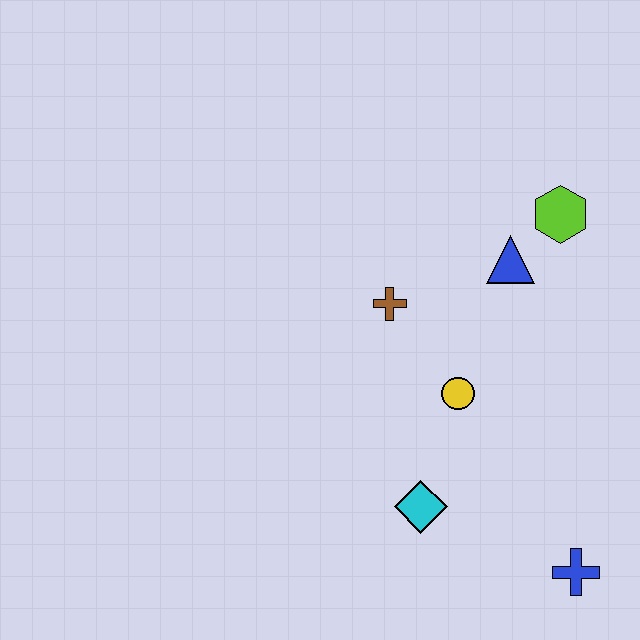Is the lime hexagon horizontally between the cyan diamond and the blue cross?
Yes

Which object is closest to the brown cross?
The yellow circle is closest to the brown cross.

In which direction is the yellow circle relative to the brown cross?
The yellow circle is below the brown cross.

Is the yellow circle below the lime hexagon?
Yes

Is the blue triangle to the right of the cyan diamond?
Yes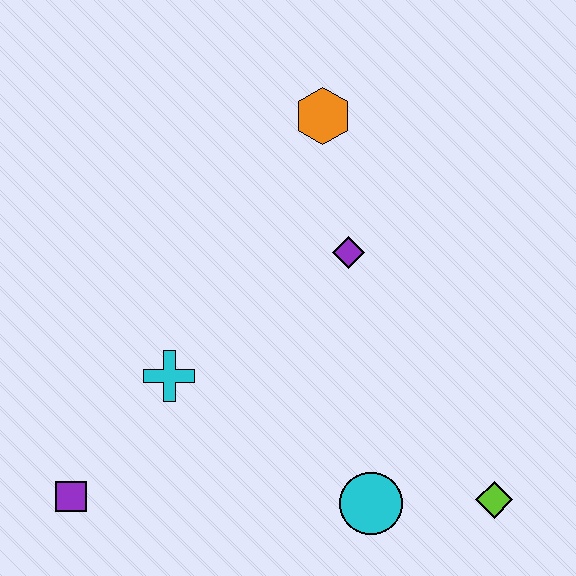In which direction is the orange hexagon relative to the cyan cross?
The orange hexagon is above the cyan cross.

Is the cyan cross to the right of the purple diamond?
No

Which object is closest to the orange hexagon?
The purple diamond is closest to the orange hexagon.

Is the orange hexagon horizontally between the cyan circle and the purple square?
Yes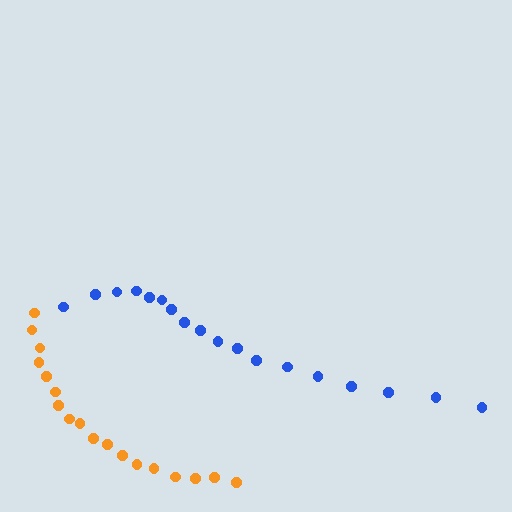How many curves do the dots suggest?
There are 2 distinct paths.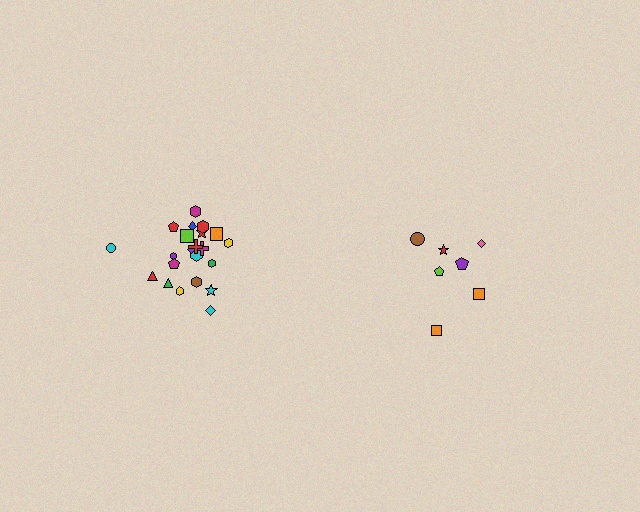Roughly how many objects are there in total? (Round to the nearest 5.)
Roughly 30 objects in total.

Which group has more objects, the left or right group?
The left group.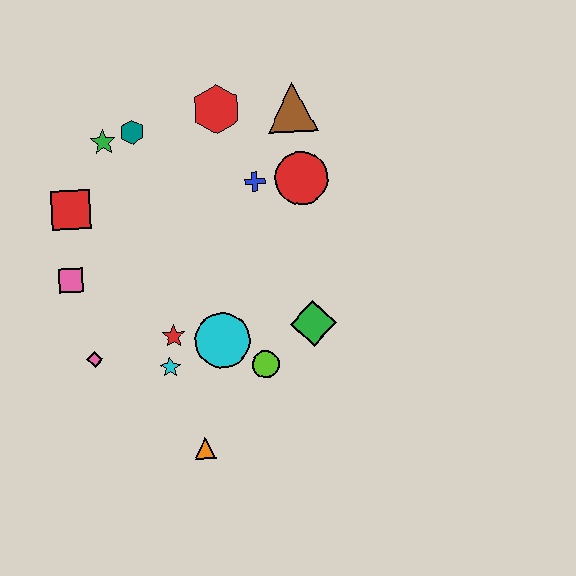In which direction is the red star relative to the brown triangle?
The red star is below the brown triangle.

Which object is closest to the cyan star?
The red star is closest to the cyan star.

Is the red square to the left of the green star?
Yes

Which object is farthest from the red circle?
The orange triangle is farthest from the red circle.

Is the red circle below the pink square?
No